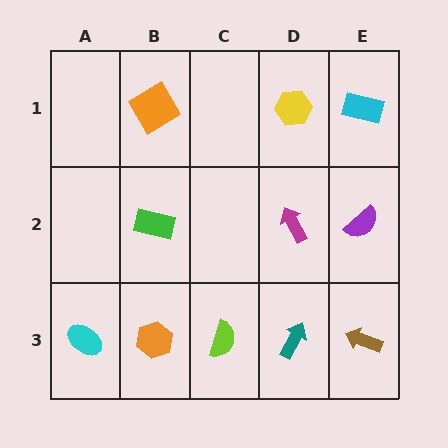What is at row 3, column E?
A brown arrow.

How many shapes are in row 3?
5 shapes.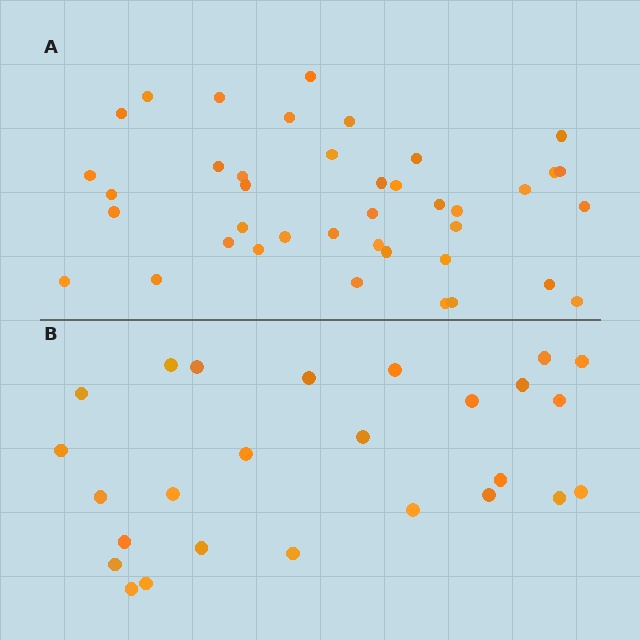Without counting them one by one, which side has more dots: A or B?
Region A (the top region) has more dots.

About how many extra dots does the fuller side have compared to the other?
Region A has approximately 15 more dots than region B.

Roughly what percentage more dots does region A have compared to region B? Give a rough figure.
About 55% more.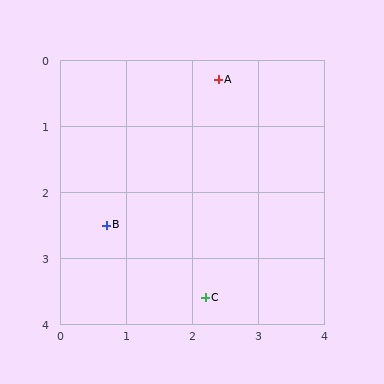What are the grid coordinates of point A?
Point A is at approximately (2.4, 0.3).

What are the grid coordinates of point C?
Point C is at approximately (2.2, 3.6).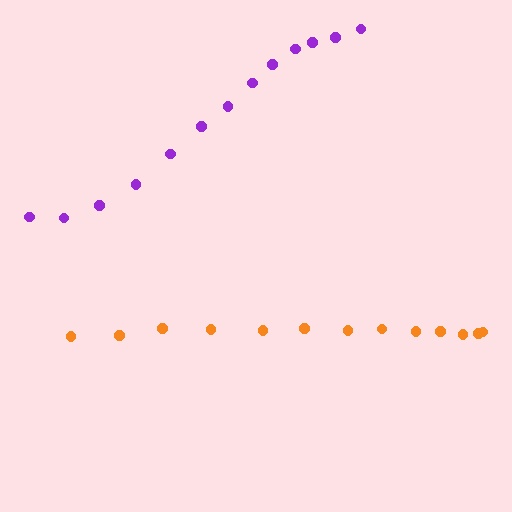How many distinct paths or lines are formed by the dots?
There are 2 distinct paths.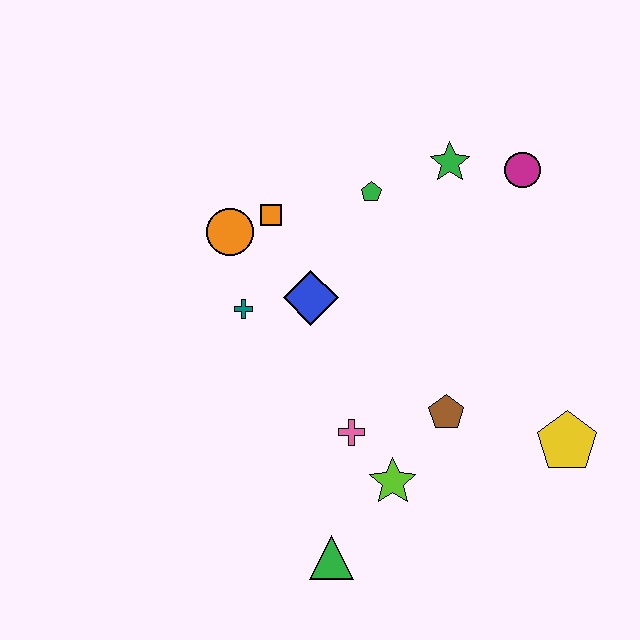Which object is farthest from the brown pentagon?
The orange circle is farthest from the brown pentagon.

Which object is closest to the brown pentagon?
The lime star is closest to the brown pentagon.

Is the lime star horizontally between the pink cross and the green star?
Yes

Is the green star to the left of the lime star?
No